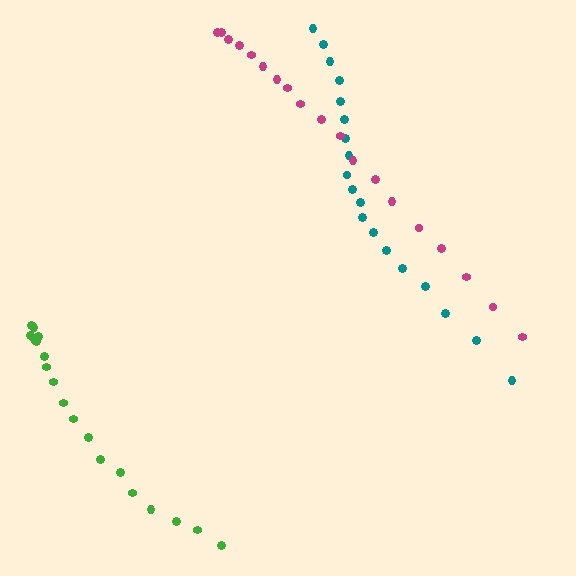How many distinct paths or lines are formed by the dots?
There are 3 distinct paths.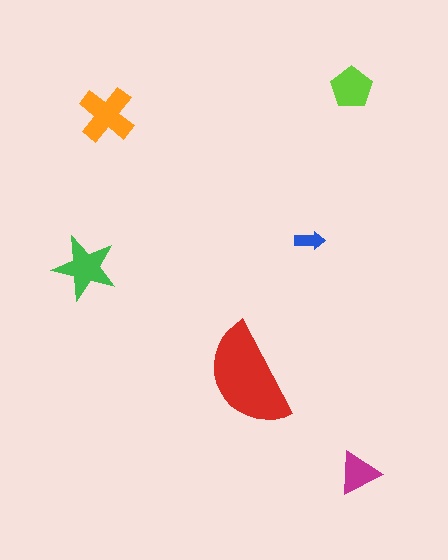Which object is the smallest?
The blue arrow.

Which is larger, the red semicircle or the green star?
The red semicircle.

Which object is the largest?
The red semicircle.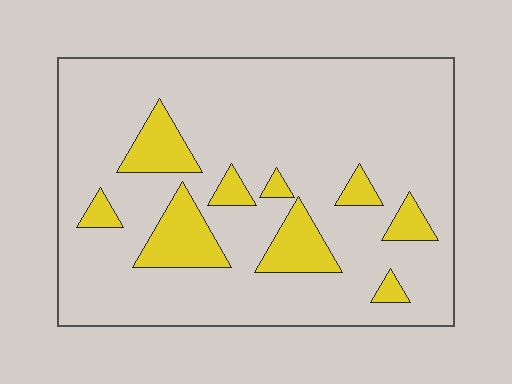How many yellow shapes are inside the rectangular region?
9.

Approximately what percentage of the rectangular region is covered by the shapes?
Approximately 15%.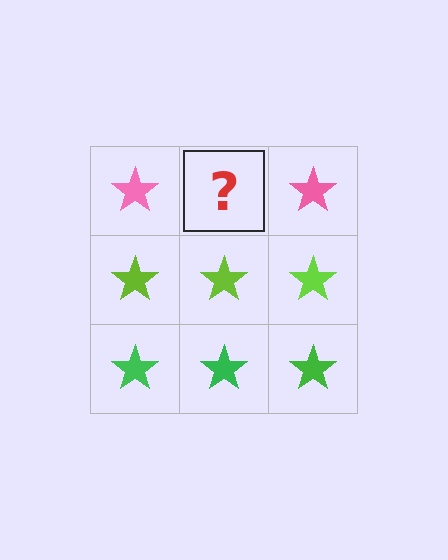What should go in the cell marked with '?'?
The missing cell should contain a pink star.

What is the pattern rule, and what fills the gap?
The rule is that each row has a consistent color. The gap should be filled with a pink star.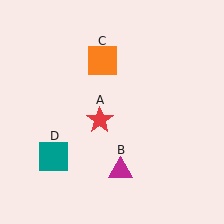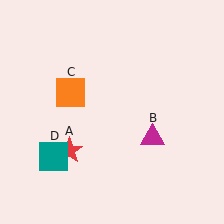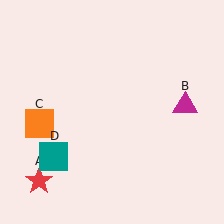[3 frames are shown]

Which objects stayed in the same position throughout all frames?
Teal square (object D) remained stationary.